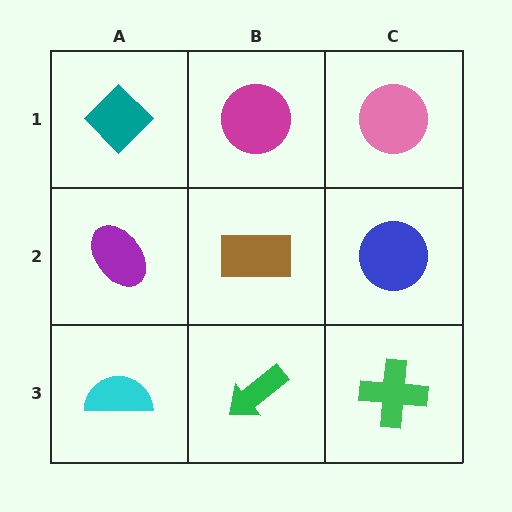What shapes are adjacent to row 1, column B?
A brown rectangle (row 2, column B), a teal diamond (row 1, column A), a pink circle (row 1, column C).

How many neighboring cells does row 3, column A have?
2.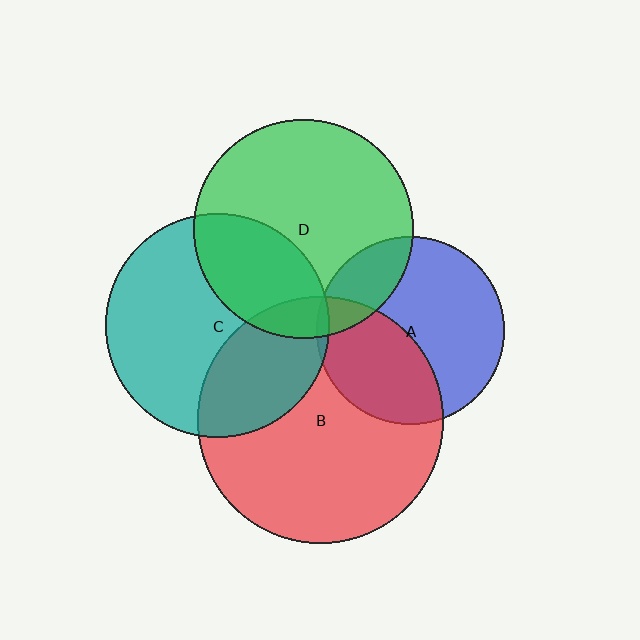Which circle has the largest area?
Circle B (red).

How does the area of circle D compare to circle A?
Approximately 1.4 times.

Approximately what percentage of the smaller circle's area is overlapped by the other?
Approximately 5%.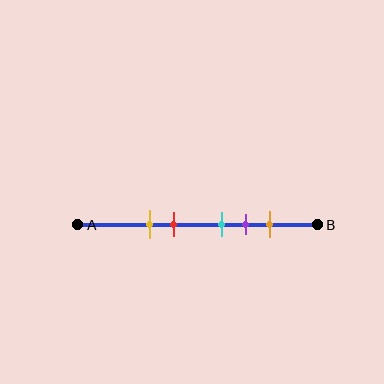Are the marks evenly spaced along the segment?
No, the marks are not evenly spaced.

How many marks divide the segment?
There are 5 marks dividing the segment.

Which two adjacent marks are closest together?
The cyan and purple marks are the closest adjacent pair.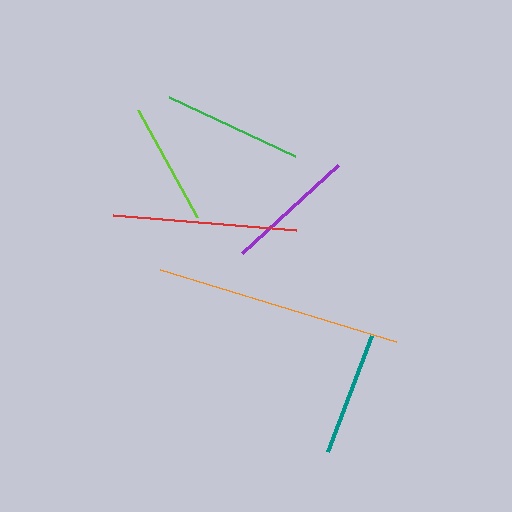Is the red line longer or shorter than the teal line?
The red line is longer than the teal line.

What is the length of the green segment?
The green segment is approximately 139 pixels long.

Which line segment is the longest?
The orange line is the longest at approximately 246 pixels.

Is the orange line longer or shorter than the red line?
The orange line is longer than the red line.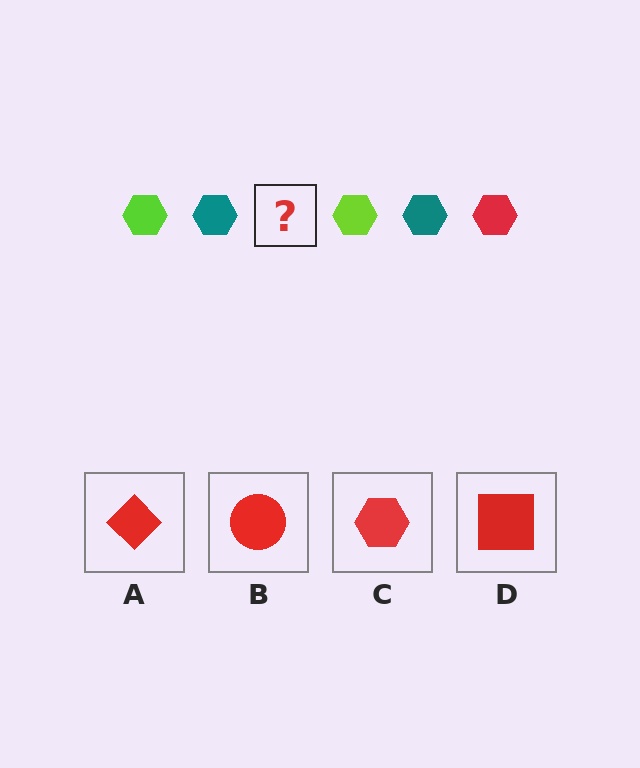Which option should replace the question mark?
Option C.